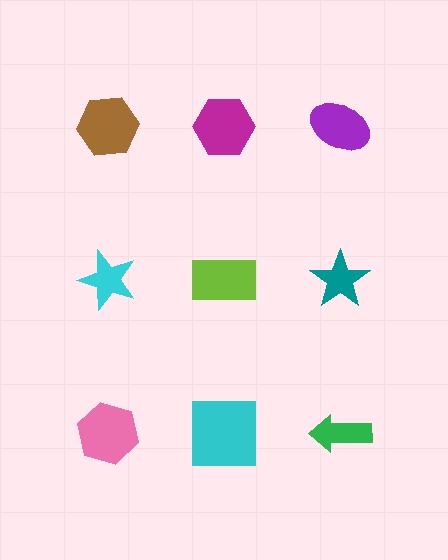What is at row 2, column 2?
A lime rectangle.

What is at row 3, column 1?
A pink hexagon.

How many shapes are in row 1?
3 shapes.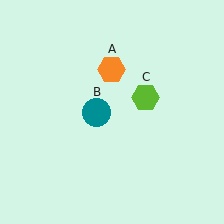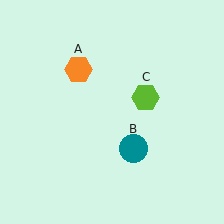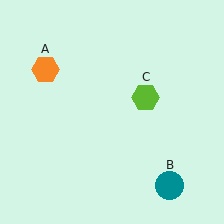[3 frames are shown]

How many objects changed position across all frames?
2 objects changed position: orange hexagon (object A), teal circle (object B).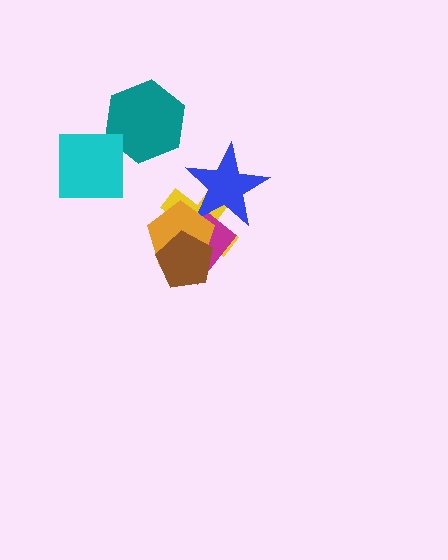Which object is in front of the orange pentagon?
The brown pentagon is in front of the orange pentagon.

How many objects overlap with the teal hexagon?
0 objects overlap with the teal hexagon.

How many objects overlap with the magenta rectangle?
4 objects overlap with the magenta rectangle.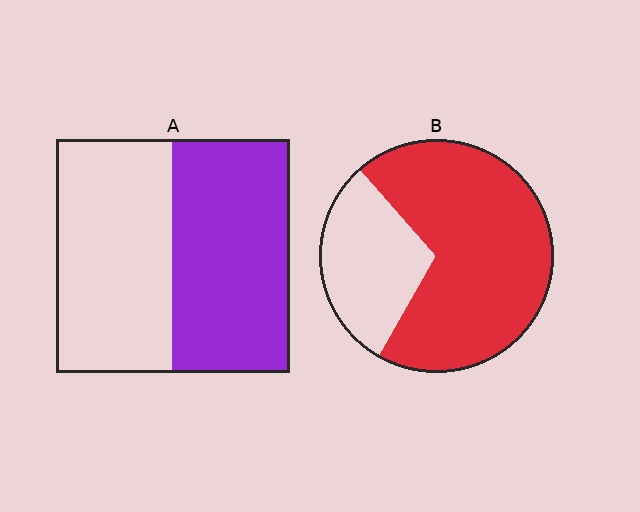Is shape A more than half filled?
Roughly half.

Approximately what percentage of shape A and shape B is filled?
A is approximately 50% and B is approximately 70%.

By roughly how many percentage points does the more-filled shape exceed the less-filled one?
By roughly 20 percentage points (B over A).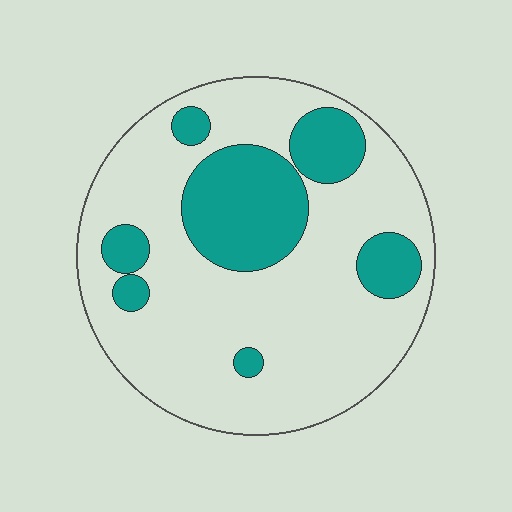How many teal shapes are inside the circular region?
7.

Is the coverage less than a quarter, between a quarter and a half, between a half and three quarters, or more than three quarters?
Between a quarter and a half.